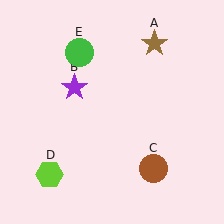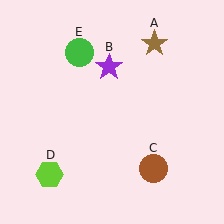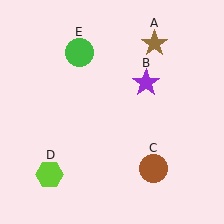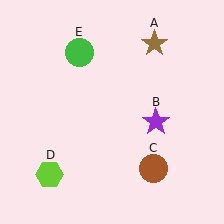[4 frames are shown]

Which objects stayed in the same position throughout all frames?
Brown star (object A) and brown circle (object C) and lime hexagon (object D) and green circle (object E) remained stationary.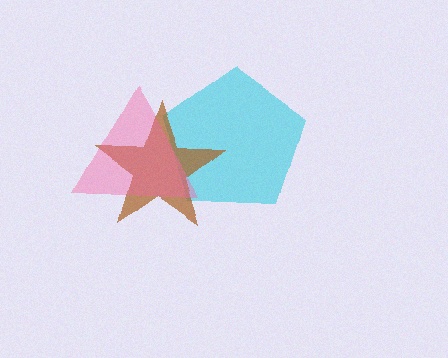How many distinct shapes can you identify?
There are 3 distinct shapes: a cyan pentagon, a brown star, a pink triangle.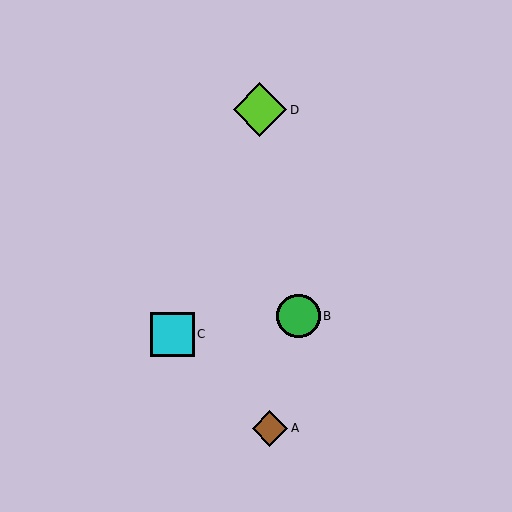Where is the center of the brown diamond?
The center of the brown diamond is at (270, 428).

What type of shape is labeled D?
Shape D is a lime diamond.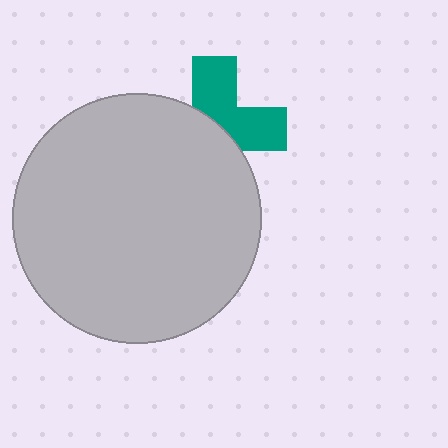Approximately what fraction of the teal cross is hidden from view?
Roughly 53% of the teal cross is hidden behind the light gray circle.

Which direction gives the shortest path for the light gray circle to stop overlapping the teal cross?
Moving toward the lower-left gives the shortest separation.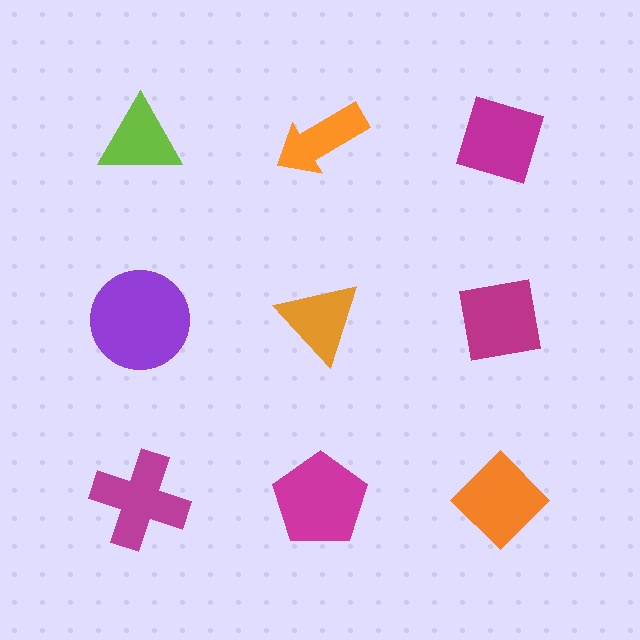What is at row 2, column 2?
An orange triangle.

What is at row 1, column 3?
A magenta diamond.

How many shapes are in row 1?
3 shapes.